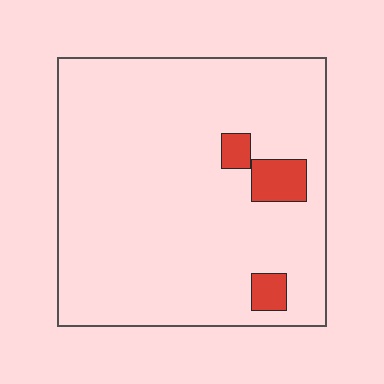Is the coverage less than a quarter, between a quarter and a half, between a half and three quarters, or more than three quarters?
Less than a quarter.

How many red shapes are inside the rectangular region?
3.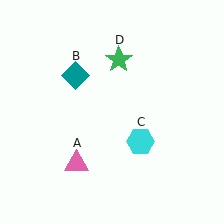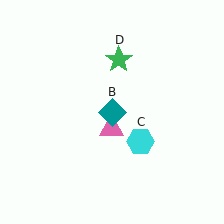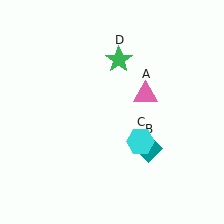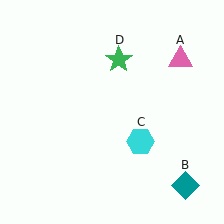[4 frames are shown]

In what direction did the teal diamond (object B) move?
The teal diamond (object B) moved down and to the right.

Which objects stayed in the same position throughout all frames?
Cyan hexagon (object C) and green star (object D) remained stationary.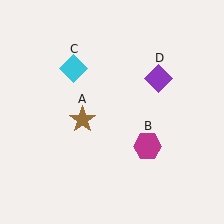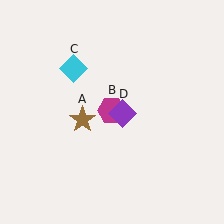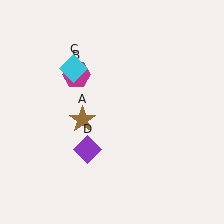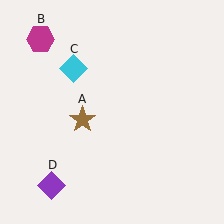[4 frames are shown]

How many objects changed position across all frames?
2 objects changed position: magenta hexagon (object B), purple diamond (object D).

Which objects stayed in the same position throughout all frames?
Brown star (object A) and cyan diamond (object C) remained stationary.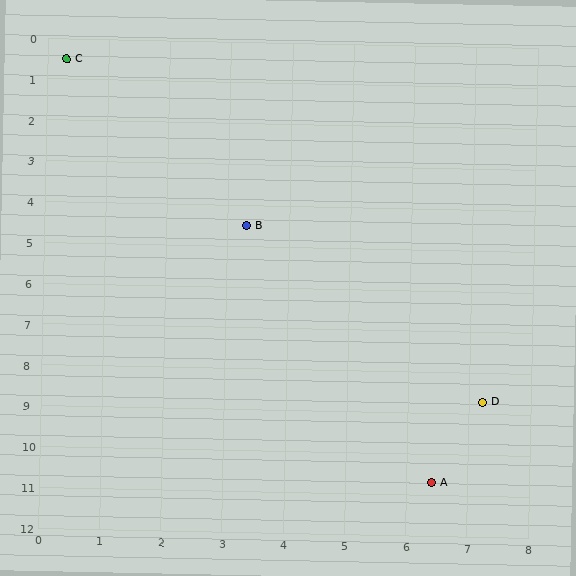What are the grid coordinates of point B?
Point B is at approximately (3.3, 4.5).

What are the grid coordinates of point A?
Point A is at approximately (6.4, 10.7).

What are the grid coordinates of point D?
Point D is at approximately (7.2, 8.7).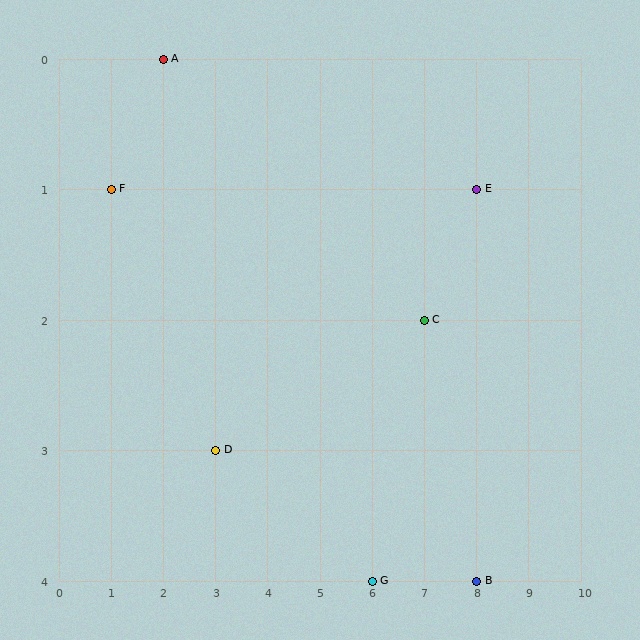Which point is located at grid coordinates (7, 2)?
Point C is at (7, 2).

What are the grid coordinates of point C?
Point C is at grid coordinates (7, 2).